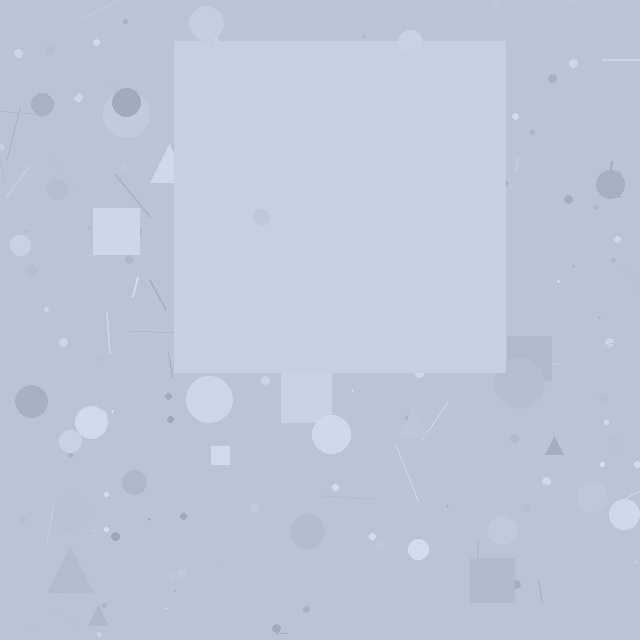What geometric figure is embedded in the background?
A square is embedded in the background.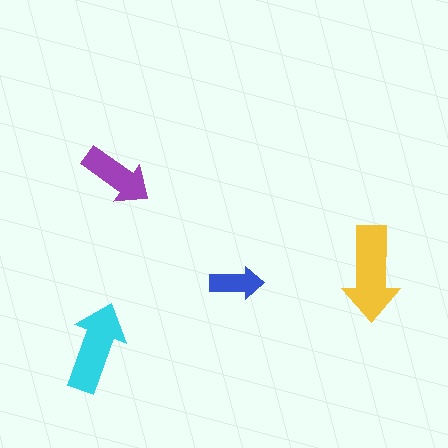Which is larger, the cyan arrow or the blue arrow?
The cyan one.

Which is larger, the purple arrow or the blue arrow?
The purple one.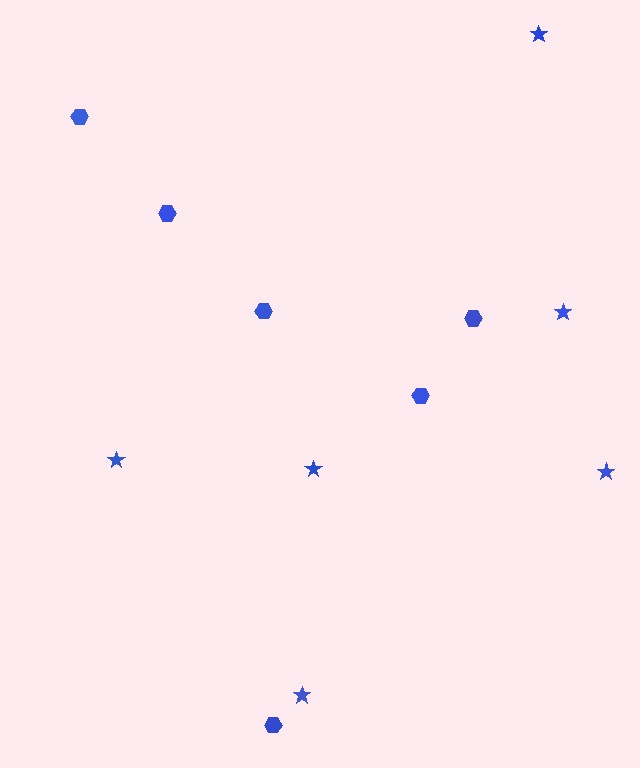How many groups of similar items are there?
There are 2 groups: one group of stars (6) and one group of hexagons (6).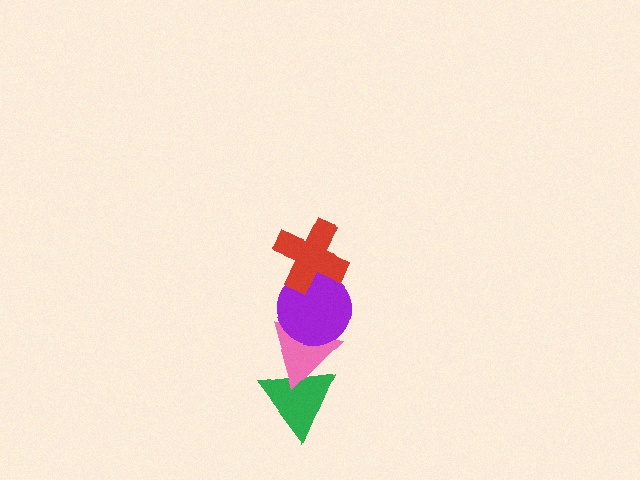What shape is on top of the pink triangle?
The purple circle is on top of the pink triangle.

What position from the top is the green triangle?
The green triangle is 4th from the top.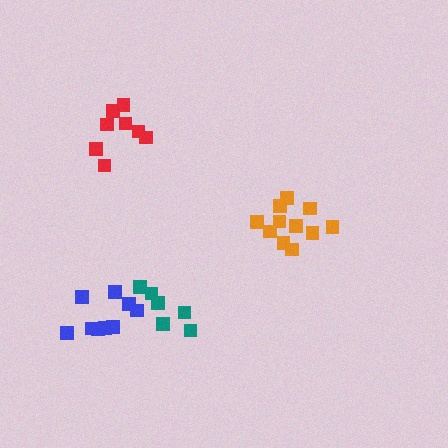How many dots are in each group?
Group 1: 11 dots, Group 2: 8 dots, Group 3: 6 dots, Group 4: 9 dots (34 total).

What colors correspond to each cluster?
The clusters are colored: orange, red, teal, blue.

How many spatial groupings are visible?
There are 4 spatial groupings.